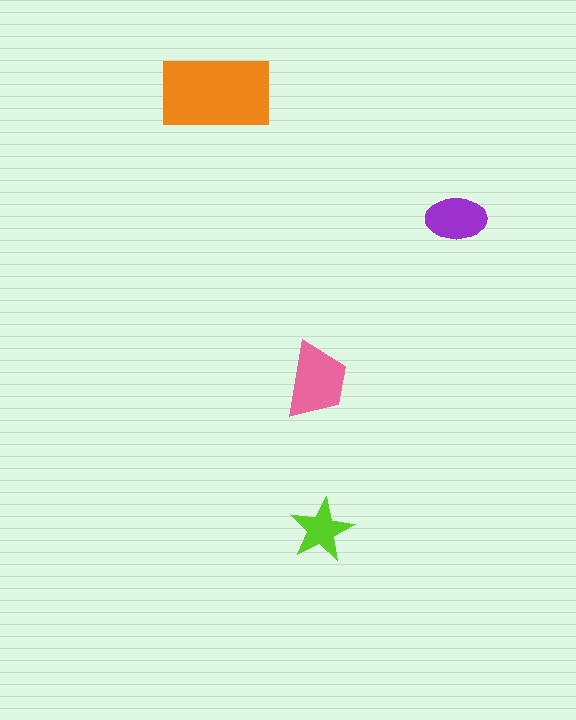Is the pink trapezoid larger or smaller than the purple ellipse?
Larger.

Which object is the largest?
The orange rectangle.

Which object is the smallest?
The lime star.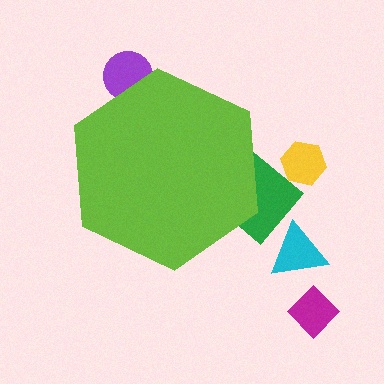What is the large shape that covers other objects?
A lime hexagon.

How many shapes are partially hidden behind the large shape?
2 shapes are partially hidden.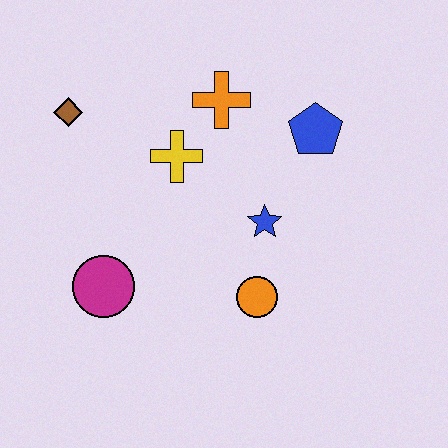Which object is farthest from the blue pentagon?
The magenta circle is farthest from the blue pentagon.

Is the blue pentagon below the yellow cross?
No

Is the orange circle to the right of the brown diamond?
Yes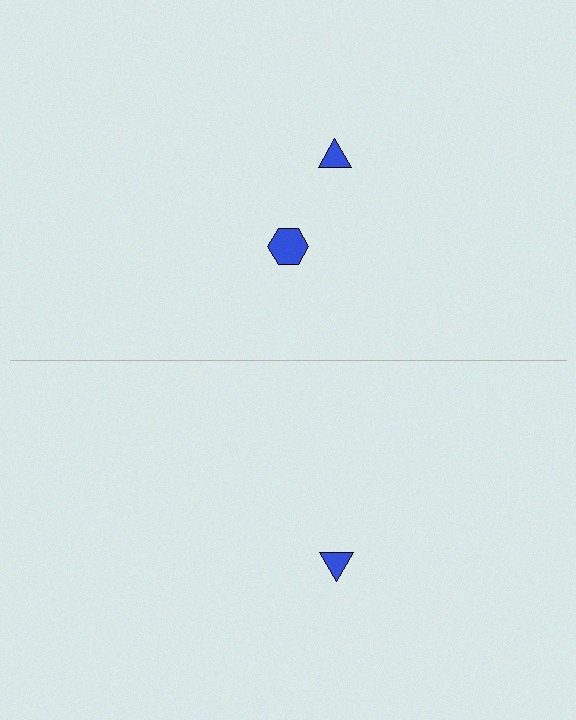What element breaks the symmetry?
A blue hexagon is missing from the bottom side.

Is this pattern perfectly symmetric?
No, the pattern is not perfectly symmetric. A blue hexagon is missing from the bottom side.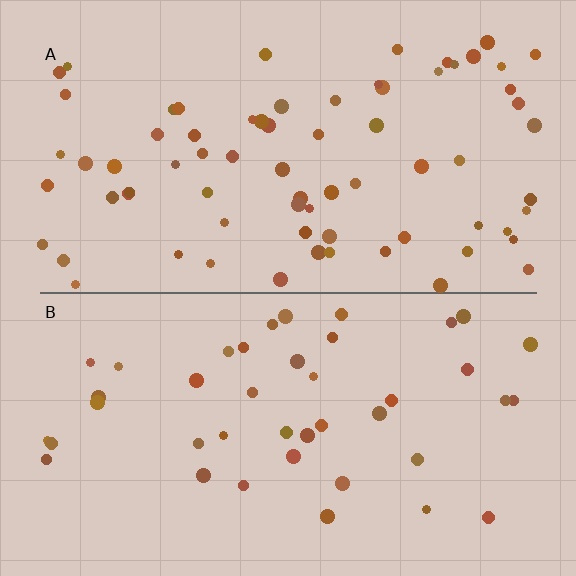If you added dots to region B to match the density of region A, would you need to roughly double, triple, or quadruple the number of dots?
Approximately double.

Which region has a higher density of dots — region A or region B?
A (the top).